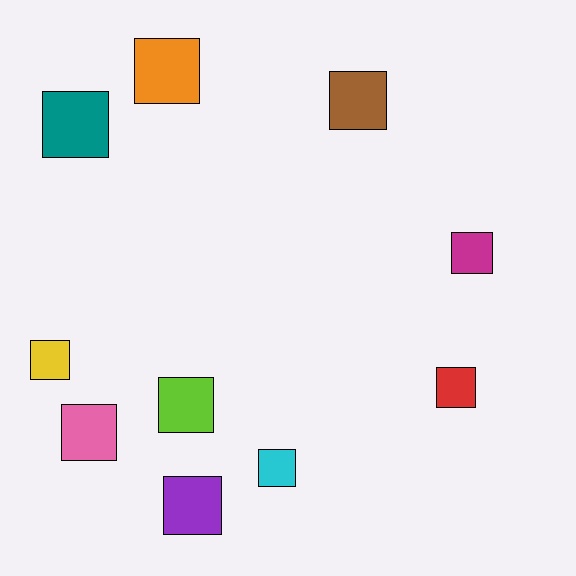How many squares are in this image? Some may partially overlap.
There are 10 squares.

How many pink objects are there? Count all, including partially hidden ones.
There is 1 pink object.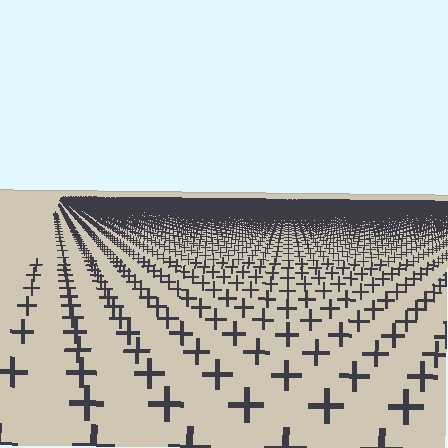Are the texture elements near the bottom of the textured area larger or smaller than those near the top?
Larger. Near the bottom, elements are closer to the viewer and appear at a bigger on-screen size.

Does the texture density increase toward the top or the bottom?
Density increases toward the top.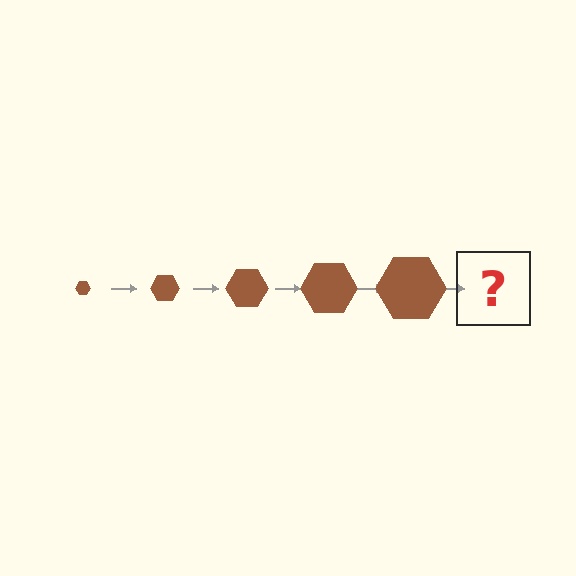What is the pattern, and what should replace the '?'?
The pattern is that the hexagon gets progressively larger each step. The '?' should be a brown hexagon, larger than the previous one.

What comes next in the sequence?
The next element should be a brown hexagon, larger than the previous one.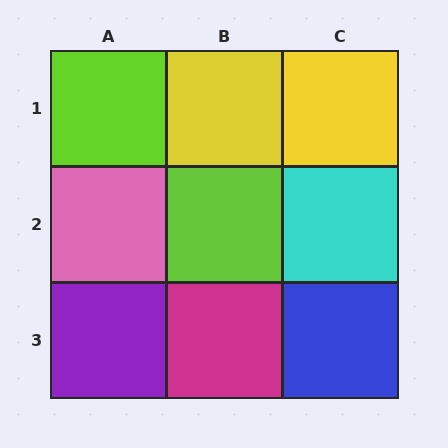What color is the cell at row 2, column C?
Cyan.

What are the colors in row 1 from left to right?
Lime, yellow, yellow.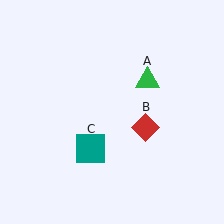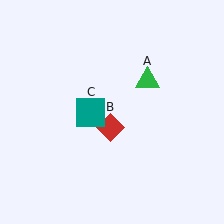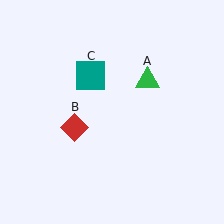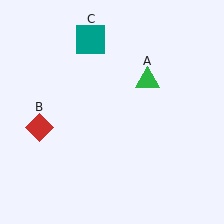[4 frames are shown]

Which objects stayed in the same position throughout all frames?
Green triangle (object A) remained stationary.